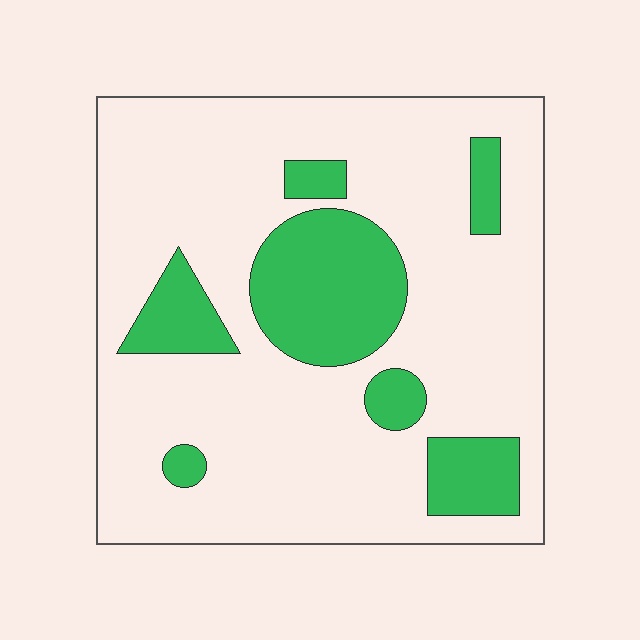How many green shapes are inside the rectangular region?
7.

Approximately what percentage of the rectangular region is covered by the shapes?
Approximately 20%.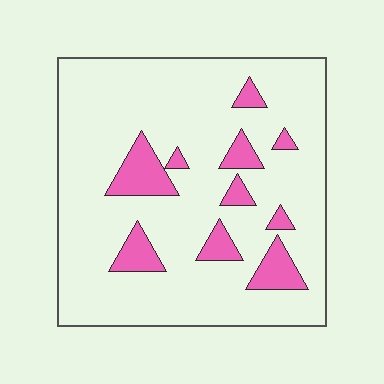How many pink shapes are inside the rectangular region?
10.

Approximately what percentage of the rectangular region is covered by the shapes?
Approximately 15%.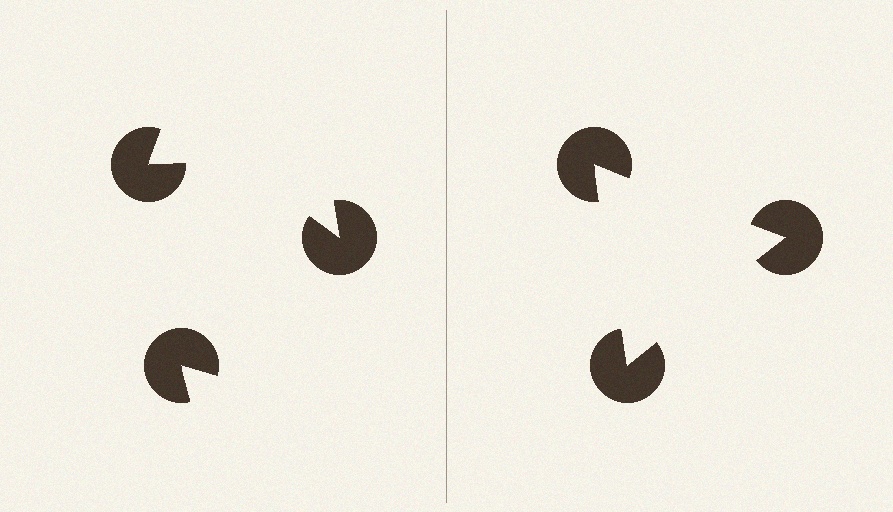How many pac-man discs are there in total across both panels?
6 — 3 on each side.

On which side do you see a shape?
An illusory triangle appears on the right side. On the left side the wedge cuts are rotated, so no coherent shape forms.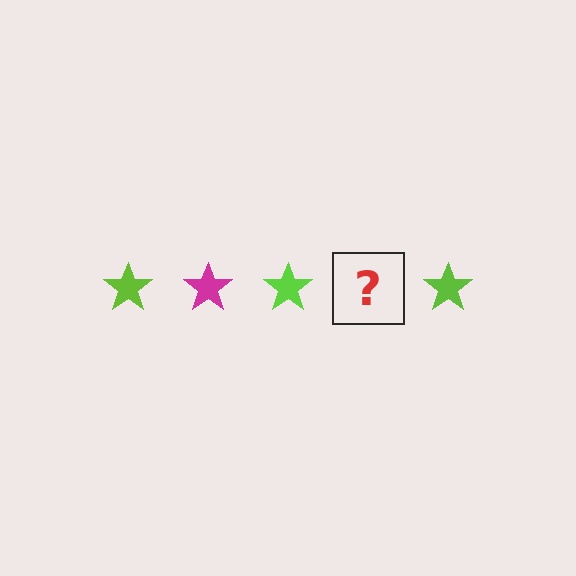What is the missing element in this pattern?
The missing element is a magenta star.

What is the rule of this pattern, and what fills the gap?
The rule is that the pattern cycles through lime, magenta stars. The gap should be filled with a magenta star.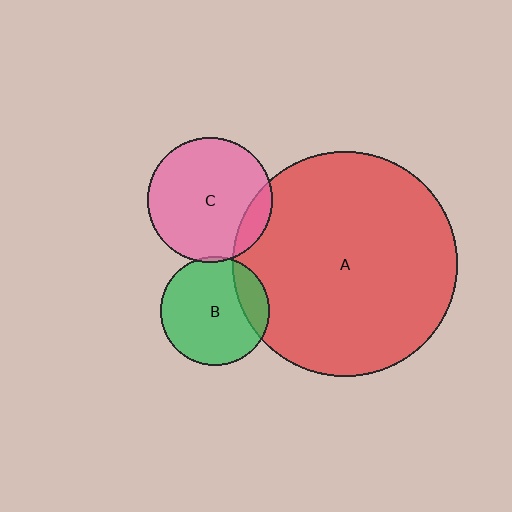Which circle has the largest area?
Circle A (red).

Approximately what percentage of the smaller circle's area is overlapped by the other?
Approximately 5%.